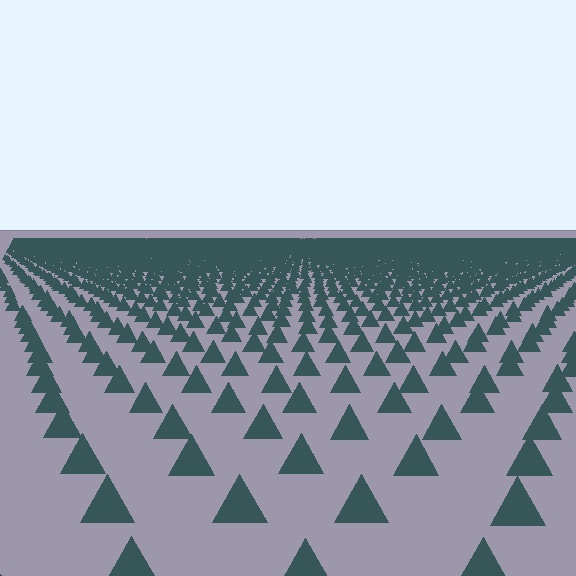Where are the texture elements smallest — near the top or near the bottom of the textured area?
Near the top.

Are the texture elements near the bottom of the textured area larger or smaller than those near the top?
Larger. Near the bottom, elements are closer to the viewer and appear at a bigger on-screen size.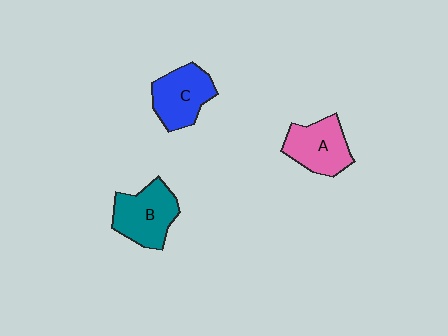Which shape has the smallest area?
Shape A (pink).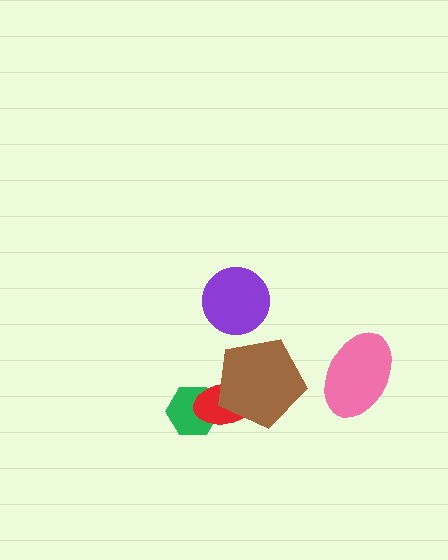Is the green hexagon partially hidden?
Yes, it is partially covered by another shape.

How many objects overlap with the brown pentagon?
1 object overlaps with the brown pentagon.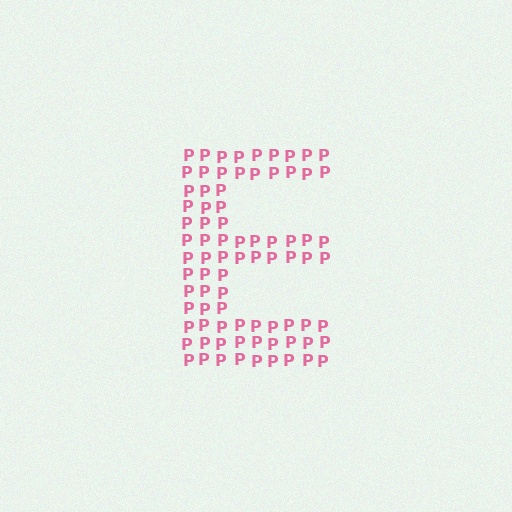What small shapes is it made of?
It is made of small letter P's.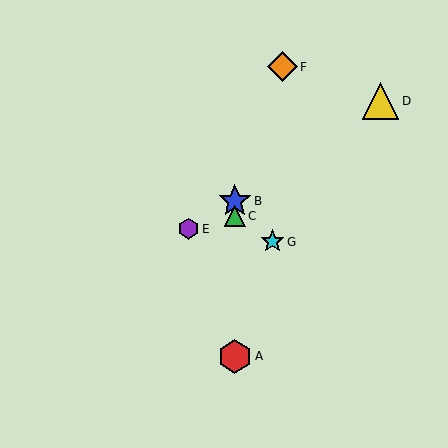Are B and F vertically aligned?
No, B is at x≈235 and F is at x≈283.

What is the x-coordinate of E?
Object E is at x≈188.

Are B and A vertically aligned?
Yes, both are at x≈235.